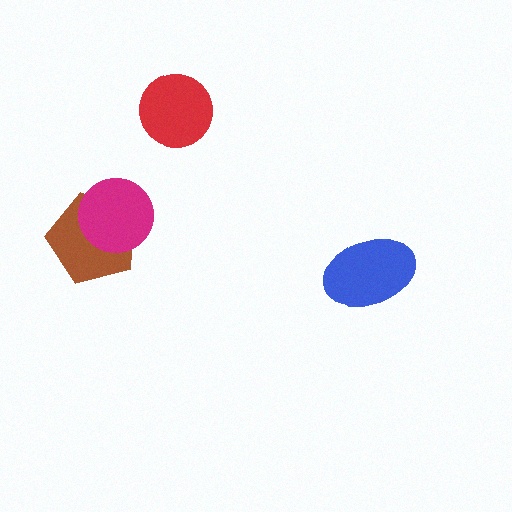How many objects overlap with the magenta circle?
1 object overlaps with the magenta circle.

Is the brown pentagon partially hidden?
Yes, it is partially covered by another shape.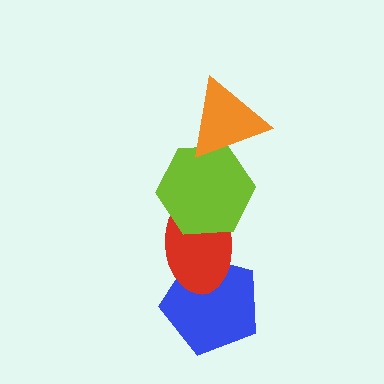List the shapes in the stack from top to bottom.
From top to bottom: the orange triangle, the lime hexagon, the red ellipse, the blue pentagon.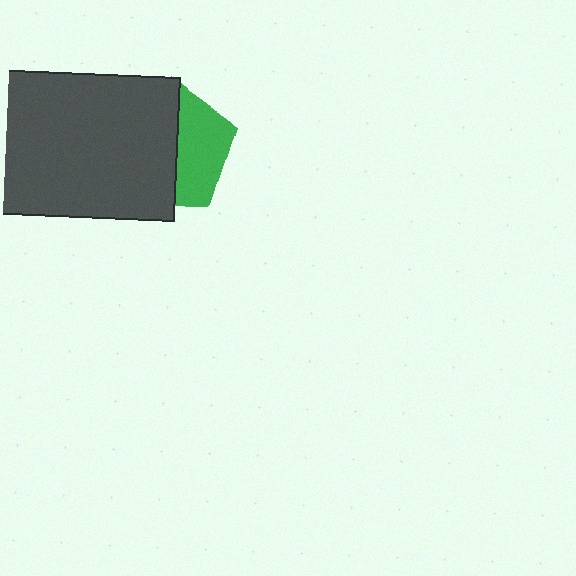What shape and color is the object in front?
The object in front is a dark gray rectangle.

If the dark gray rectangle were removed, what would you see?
You would see the complete green pentagon.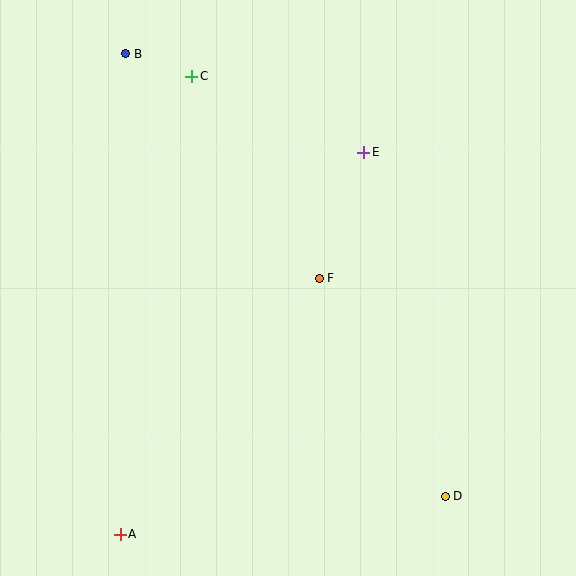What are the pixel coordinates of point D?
Point D is at (445, 496).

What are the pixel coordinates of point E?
Point E is at (364, 152).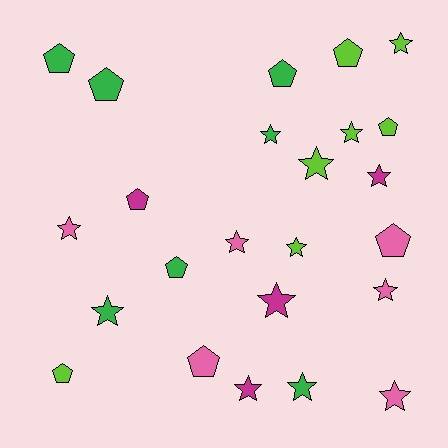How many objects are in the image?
There are 24 objects.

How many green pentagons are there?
There are 4 green pentagons.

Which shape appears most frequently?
Star, with 14 objects.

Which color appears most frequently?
Green, with 7 objects.